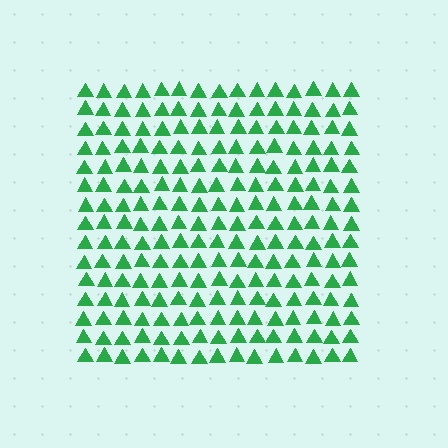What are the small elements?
The small elements are triangles.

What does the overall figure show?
The overall figure shows a square.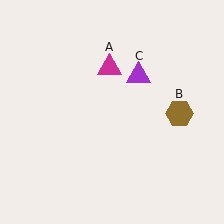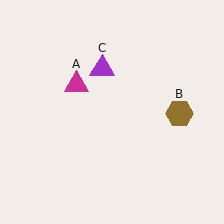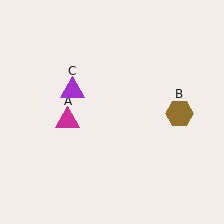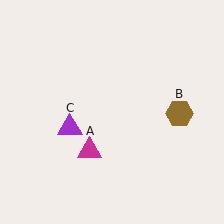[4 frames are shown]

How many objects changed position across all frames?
2 objects changed position: magenta triangle (object A), purple triangle (object C).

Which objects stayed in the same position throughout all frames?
Brown hexagon (object B) remained stationary.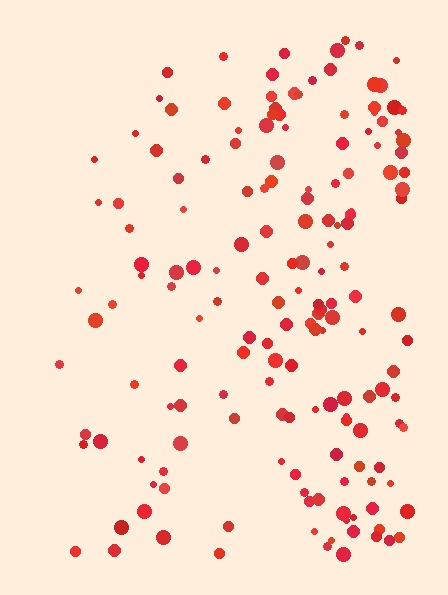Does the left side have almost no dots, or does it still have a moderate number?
Still a moderate number, just noticeably fewer than the right.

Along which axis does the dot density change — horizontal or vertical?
Horizontal.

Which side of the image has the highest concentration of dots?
The right.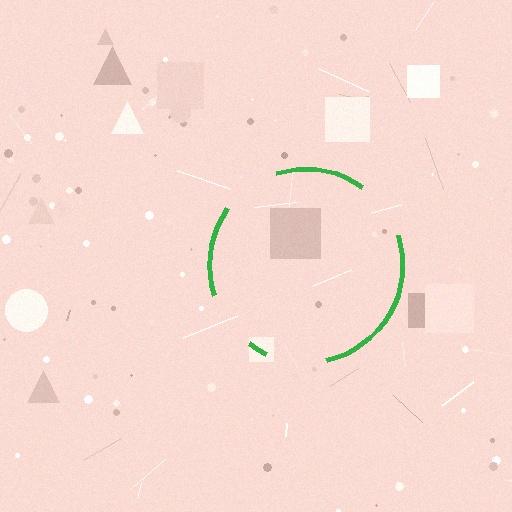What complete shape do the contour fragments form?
The contour fragments form a circle.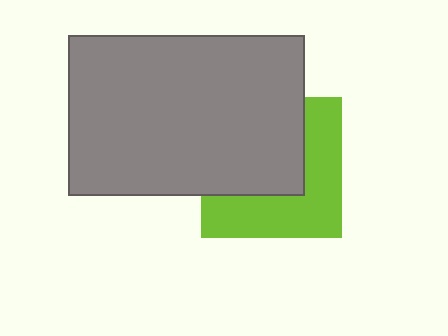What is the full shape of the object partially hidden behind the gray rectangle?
The partially hidden object is a lime square.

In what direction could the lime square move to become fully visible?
The lime square could move toward the lower-right. That would shift it out from behind the gray rectangle entirely.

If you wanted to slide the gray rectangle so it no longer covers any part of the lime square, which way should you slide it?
Slide it toward the upper-left — that is the most direct way to separate the two shapes.